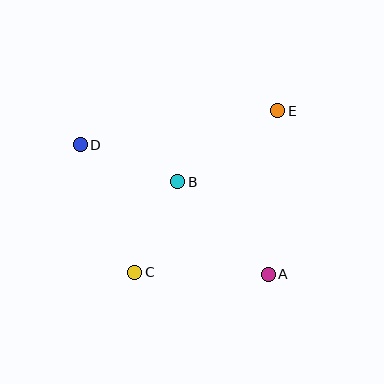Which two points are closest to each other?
Points B and C are closest to each other.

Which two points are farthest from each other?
Points A and D are farthest from each other.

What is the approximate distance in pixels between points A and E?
The distance between A and E is approximately 164 pixels.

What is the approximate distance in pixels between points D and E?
The distance between D and E is approximately 200 pixels.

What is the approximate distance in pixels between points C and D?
The distance between C and D is approximately 139 pixels.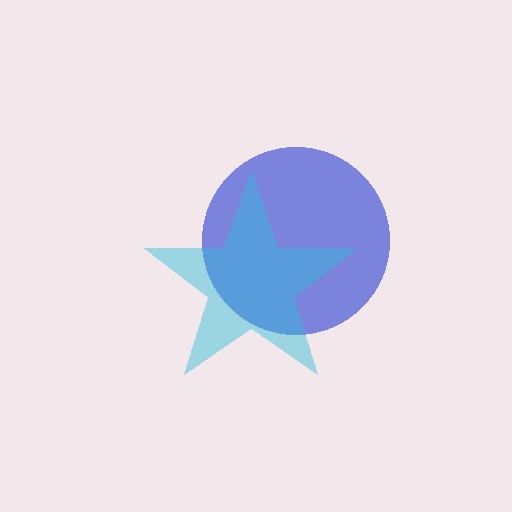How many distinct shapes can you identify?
There are 2 distinct shapes: a blue circle, a cyan star.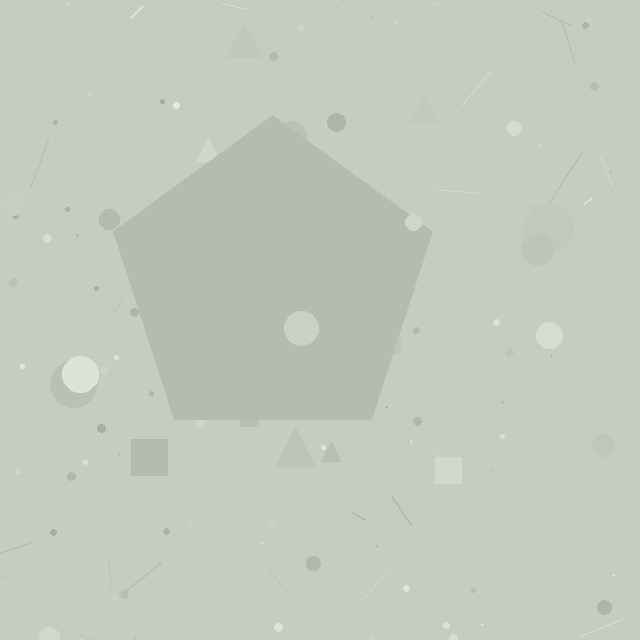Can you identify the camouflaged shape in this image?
The camouflaged shape is a pentagon.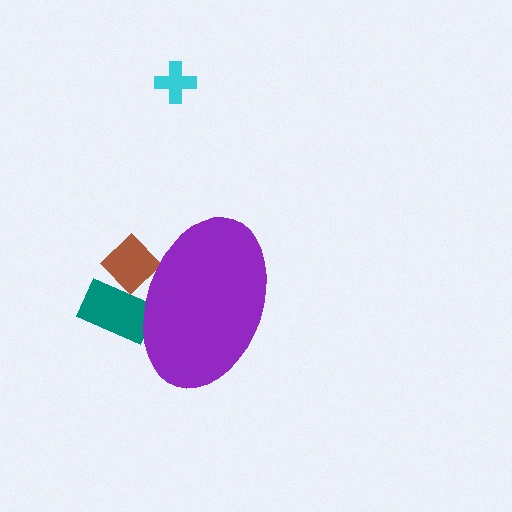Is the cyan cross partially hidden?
No, the cyan cross is fully visible.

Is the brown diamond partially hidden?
Yes, the brown diamond is partially hidden behind the purple ellipse.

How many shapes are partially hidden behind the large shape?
2 shapes are partially hidden.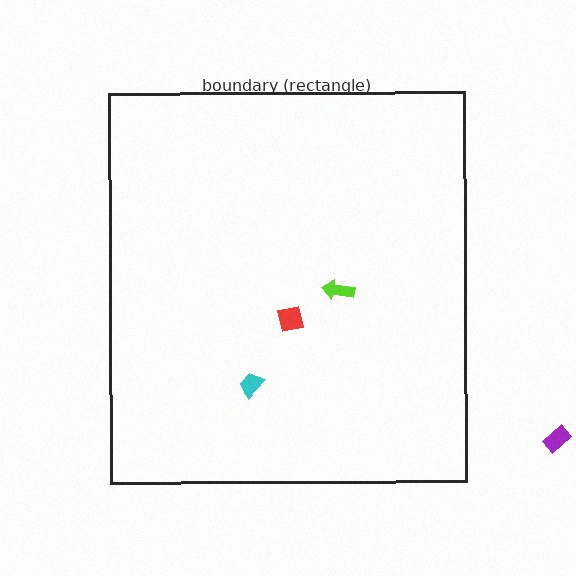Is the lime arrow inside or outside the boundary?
Inside.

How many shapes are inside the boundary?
3 inside, 1 outside.